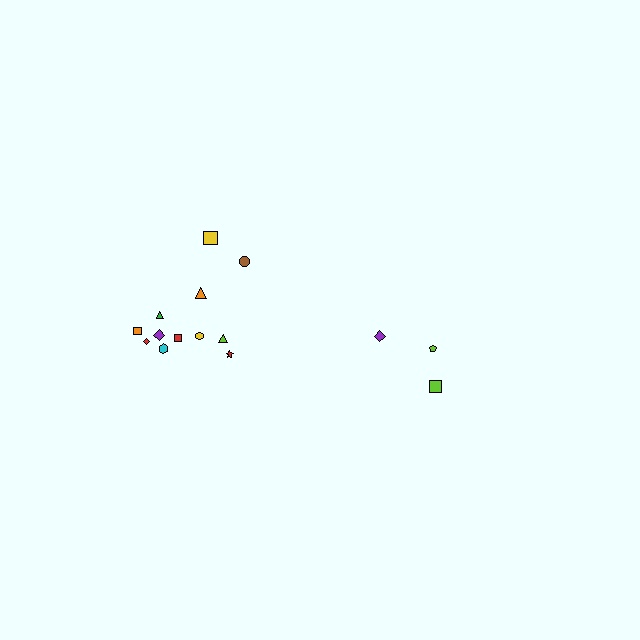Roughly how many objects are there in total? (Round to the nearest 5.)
Roughly 15 objects in total.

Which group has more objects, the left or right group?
The left group.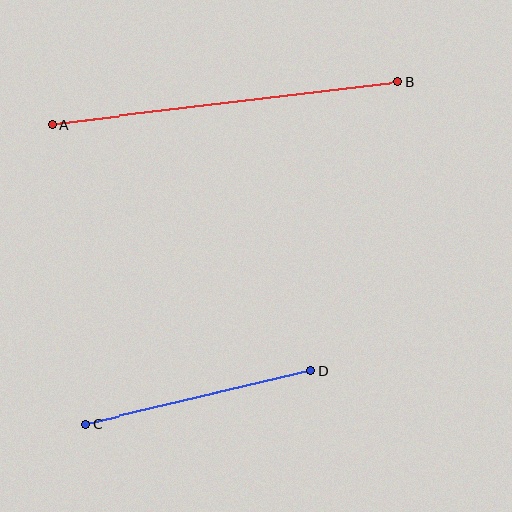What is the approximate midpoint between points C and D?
The midpoint is at approximately (198, 397) pixels.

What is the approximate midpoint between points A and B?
The midpoint is at approximately (225, 103) pixels.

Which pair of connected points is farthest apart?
Points A and B are farthest apart.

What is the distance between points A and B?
The distance is approximately 349 pixels.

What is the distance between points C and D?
The distance is approximately 232 pixels.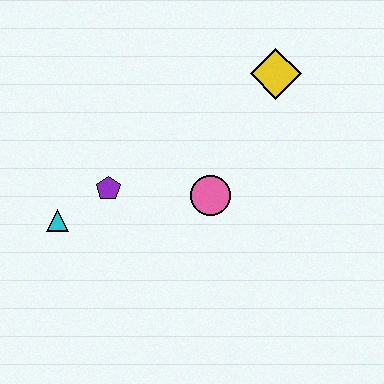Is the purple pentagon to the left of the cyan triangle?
No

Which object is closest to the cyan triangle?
The purple pentagon is closest to the cyan triangle.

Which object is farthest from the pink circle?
The cyan triangle is farthest from the pink circle.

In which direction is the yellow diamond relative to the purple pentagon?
The yellow diamond is to the right of the purple pentagon.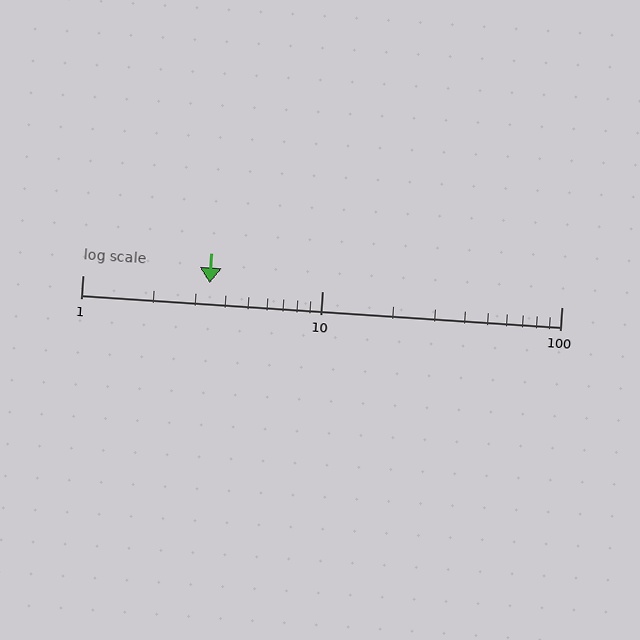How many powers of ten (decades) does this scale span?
The scale spans 2 decades, from 1 to 100.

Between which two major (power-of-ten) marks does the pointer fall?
The pointer is between 1 and 10.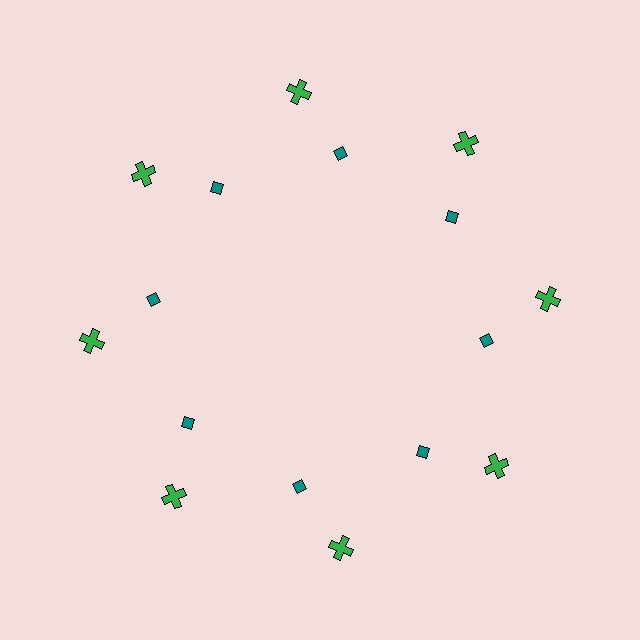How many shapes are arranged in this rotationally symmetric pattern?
There are 16 shapes, arranged in 8 groups of 2.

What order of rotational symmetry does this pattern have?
This pattern has 8-fold rotational symmetry.